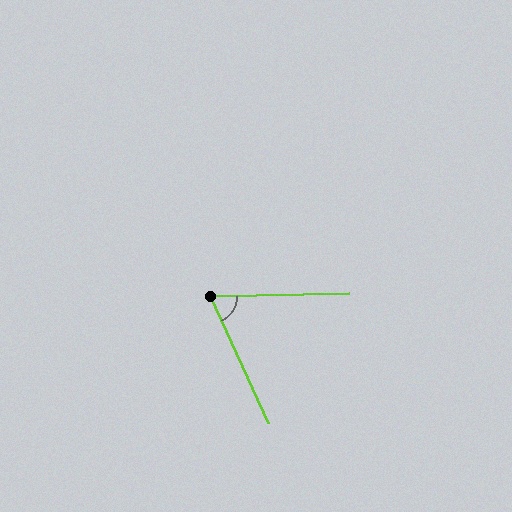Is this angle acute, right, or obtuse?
It is acute.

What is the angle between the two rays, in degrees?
Approximately 67 degrees.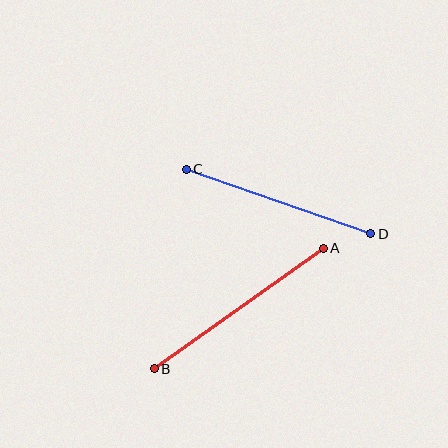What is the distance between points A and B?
The distance is approximately 208 pixels.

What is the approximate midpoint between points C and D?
The midpoint is at approximately (279, 201) pixels.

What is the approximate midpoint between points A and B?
The midpoint is at approximately (239, 309) pixels.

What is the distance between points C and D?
The distance is approximately 195 pixels.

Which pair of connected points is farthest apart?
Points A and B are farthest apart.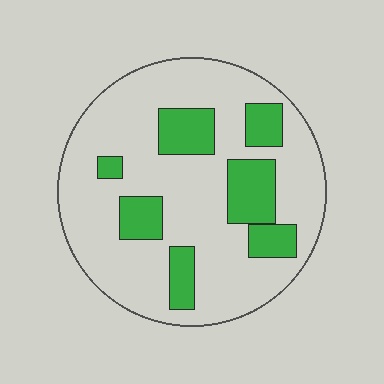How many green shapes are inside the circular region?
7.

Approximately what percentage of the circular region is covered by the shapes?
Approximately 25%.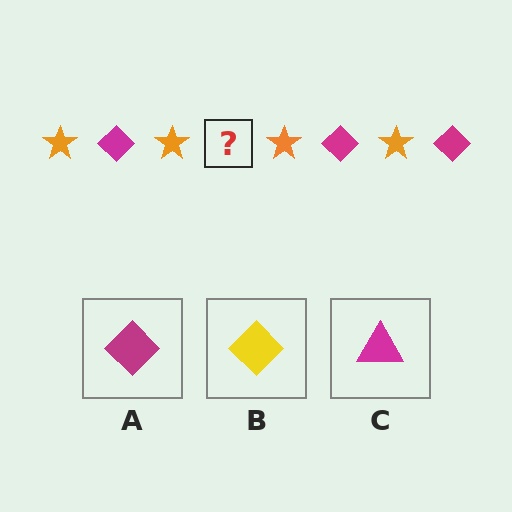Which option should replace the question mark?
Option A.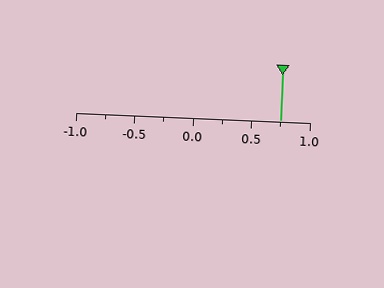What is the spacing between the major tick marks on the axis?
The major ticks are spaced 0.5 apart.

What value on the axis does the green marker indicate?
The marker indicates approximately 0.75.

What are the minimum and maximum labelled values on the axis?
The axis runs from -1.0 to 1.0.